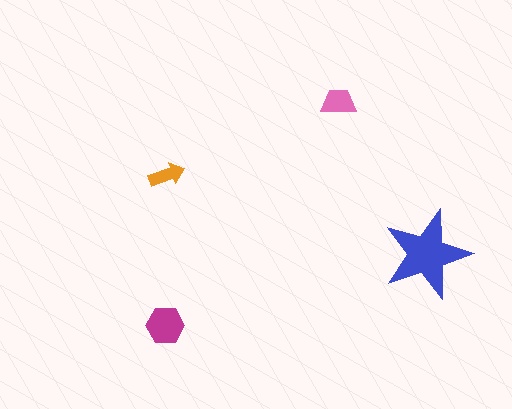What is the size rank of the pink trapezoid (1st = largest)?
3rd.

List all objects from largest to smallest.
The blue star, the magenta hexagon, the pink trapezoid, the orange arrow.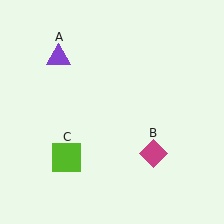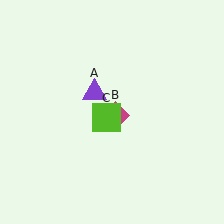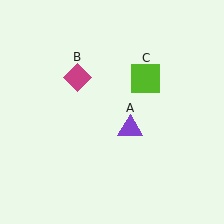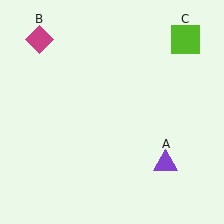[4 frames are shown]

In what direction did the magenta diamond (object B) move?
The magenta diamond (object B) moved up and to the left.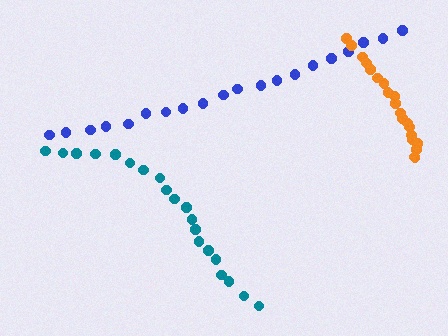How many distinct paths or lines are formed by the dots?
There are 3 distinct paths.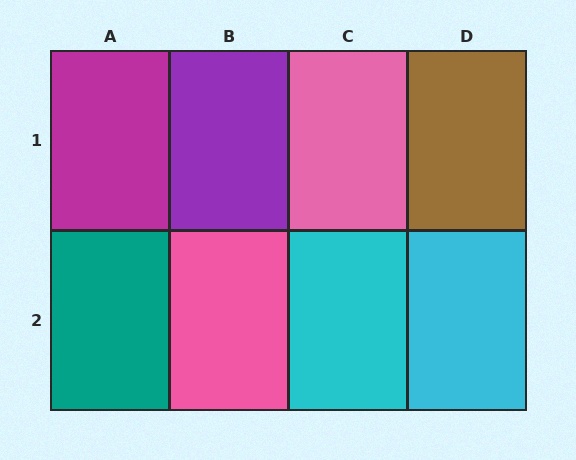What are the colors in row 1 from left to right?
Magenta, purple, pink, brown.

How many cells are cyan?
2 cells are cyan.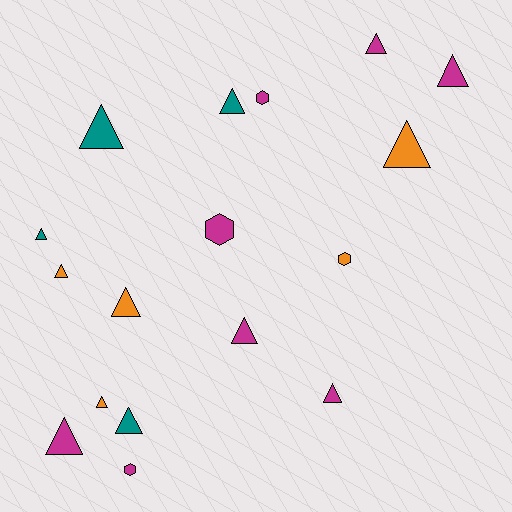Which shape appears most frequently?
Triangle, with 13 objects.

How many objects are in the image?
There are 17 objects.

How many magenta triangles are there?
There are 5 magenta triangles.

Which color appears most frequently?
Magenta, with 8 objects.